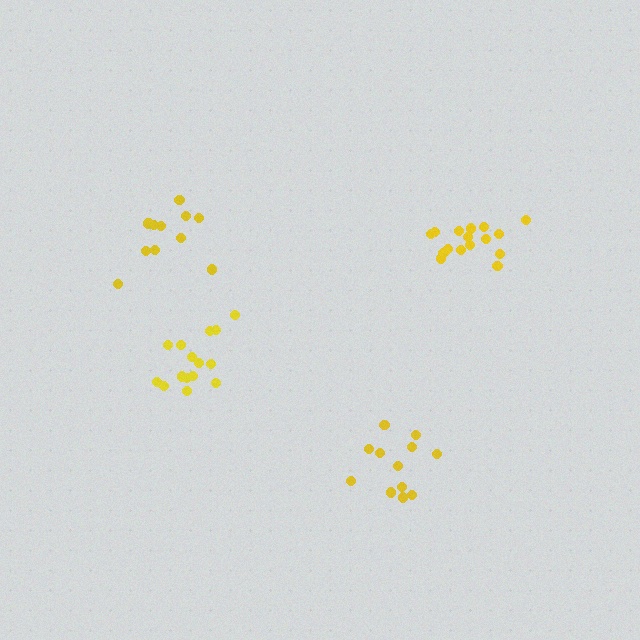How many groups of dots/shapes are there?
There are 4 groups.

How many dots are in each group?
Group 1: 15 dots, Group 2: 12 dots, Group 3: 16 dots, Group 4: 11 dots (54 total).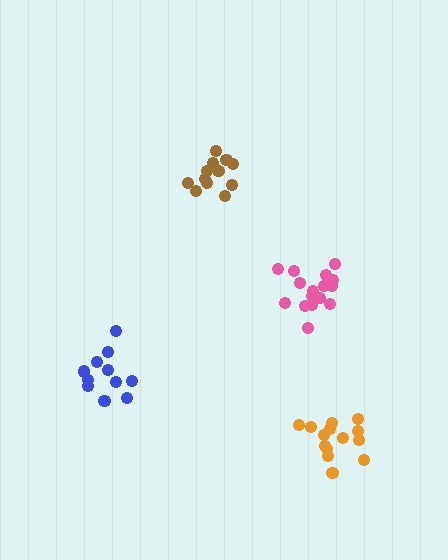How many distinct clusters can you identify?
There are 4 distinct clusters.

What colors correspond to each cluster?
The clusters are colored: brown, pink, blue, orange.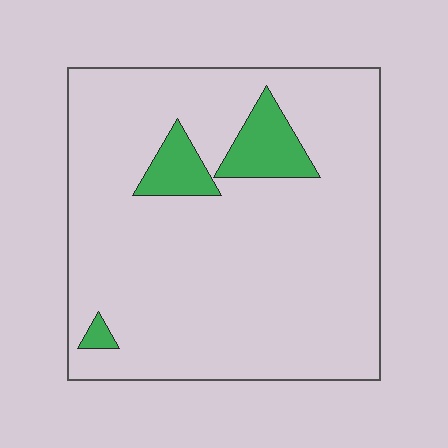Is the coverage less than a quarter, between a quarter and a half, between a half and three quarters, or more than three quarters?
Less than a quarter.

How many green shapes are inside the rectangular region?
3.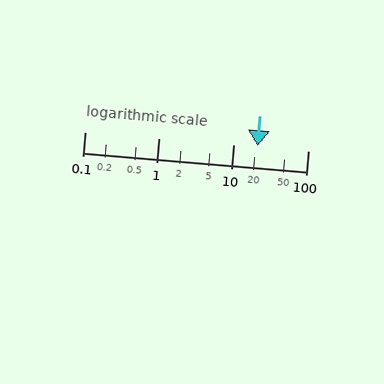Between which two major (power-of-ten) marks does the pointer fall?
The pointer is between 10 and 100.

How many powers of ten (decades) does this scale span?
The scale spans 3 decades, from 0.1 to 100.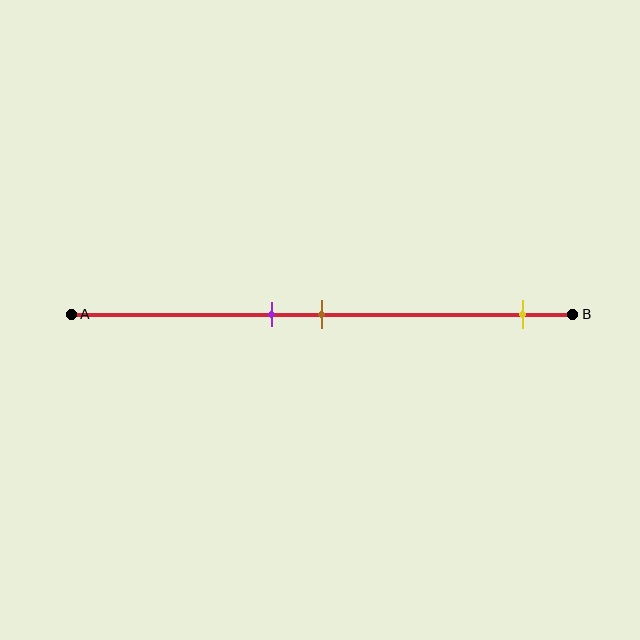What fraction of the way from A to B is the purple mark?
The purple mark is approximately 40% (0.4) of the way from A to B.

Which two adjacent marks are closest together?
The purple and brown marks are the closest adjacent pair.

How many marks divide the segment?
There are 3 marks dividing the segment.